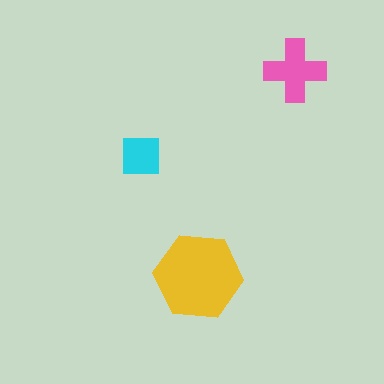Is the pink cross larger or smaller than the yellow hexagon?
Smaller.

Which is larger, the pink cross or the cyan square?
The pink cross.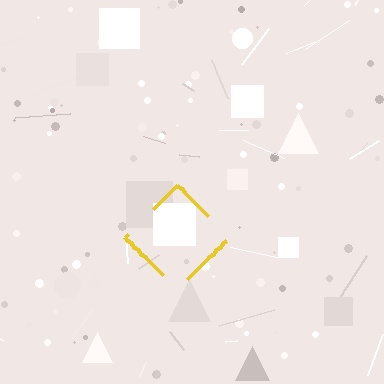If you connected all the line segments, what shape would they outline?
They would outline a diamond.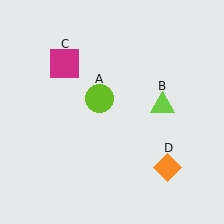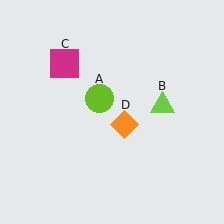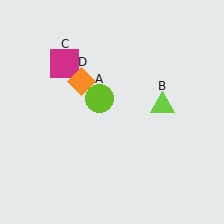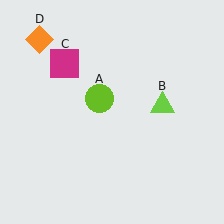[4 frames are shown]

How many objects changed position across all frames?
1 object changed position: orange diamond (object D).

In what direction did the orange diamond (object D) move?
The orange diamond (object D) moved up and to the left.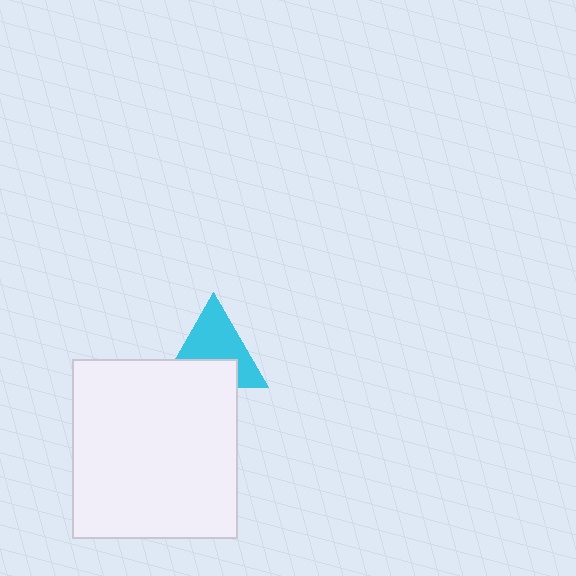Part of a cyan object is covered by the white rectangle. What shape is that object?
It is a triangle.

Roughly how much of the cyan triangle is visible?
About half of it is visible (roughly 63%).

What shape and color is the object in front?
The object in front is a white rectangle.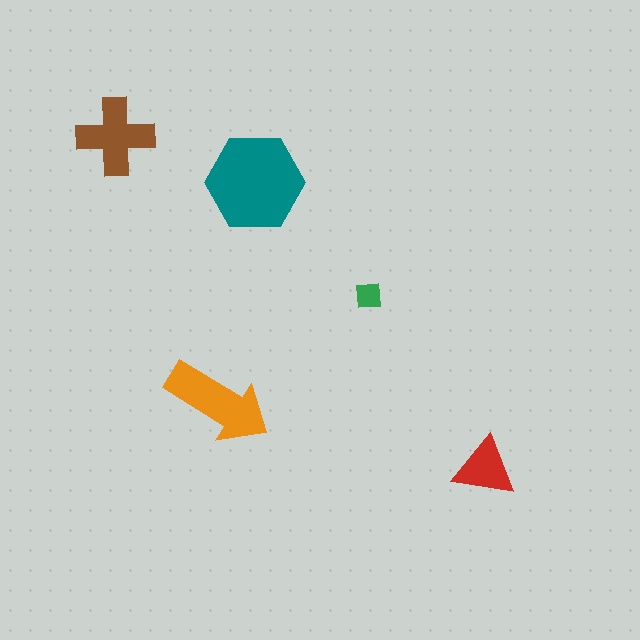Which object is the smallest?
The green square.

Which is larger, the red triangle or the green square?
The red triangle.